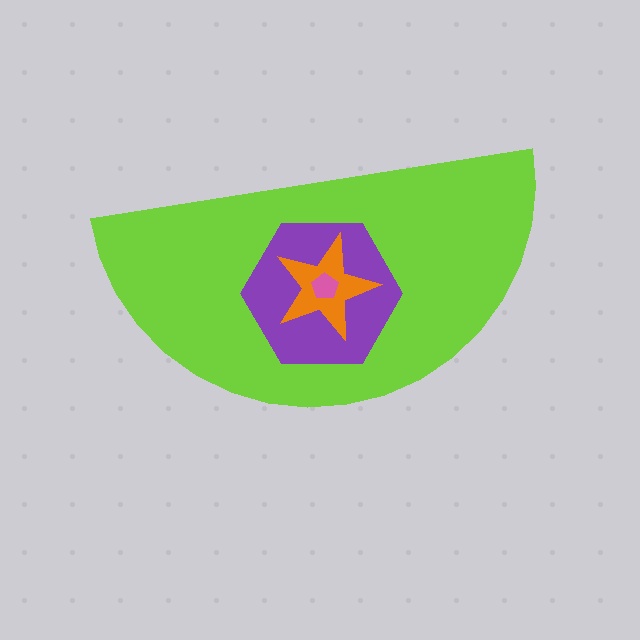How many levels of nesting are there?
4.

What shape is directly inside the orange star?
The pink pentagon.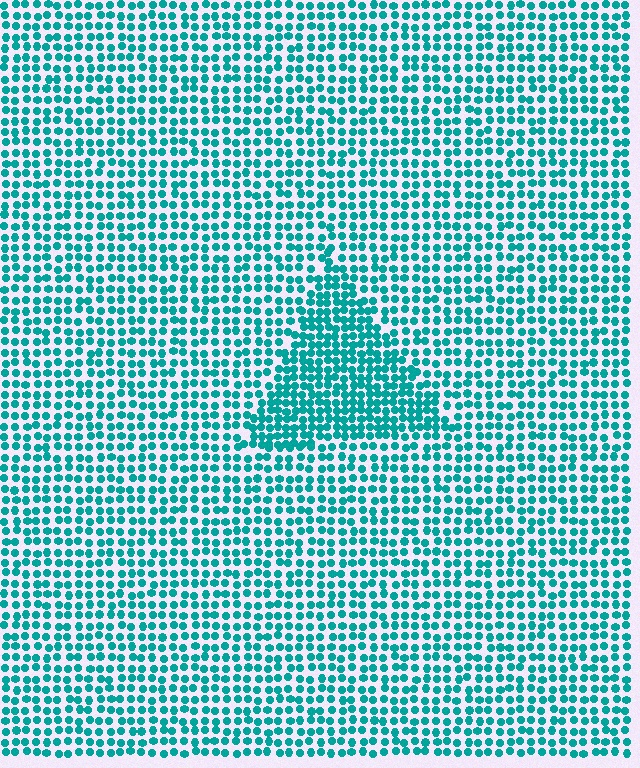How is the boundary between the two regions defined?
The boundary is defined by a change in element density (approximately 1.6x ratio). All elements are the same color, size, and shape.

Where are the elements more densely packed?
The elements are more densely packed inside the triangle boundary.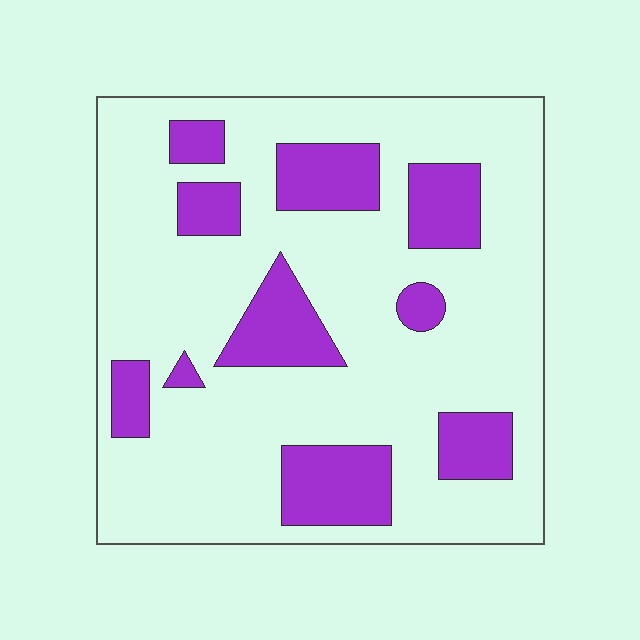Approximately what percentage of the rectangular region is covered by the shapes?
Approximately 25%.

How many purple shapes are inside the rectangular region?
10.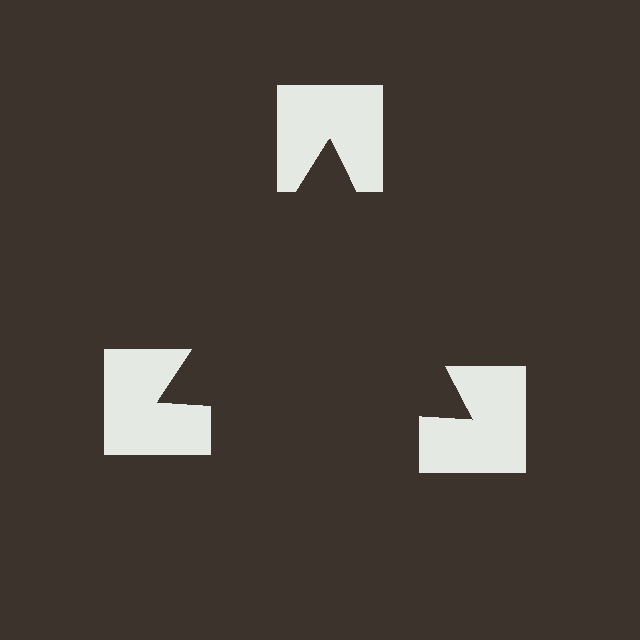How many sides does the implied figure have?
3 sides.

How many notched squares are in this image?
There are 3 — one at each vertex of the illusory triangle.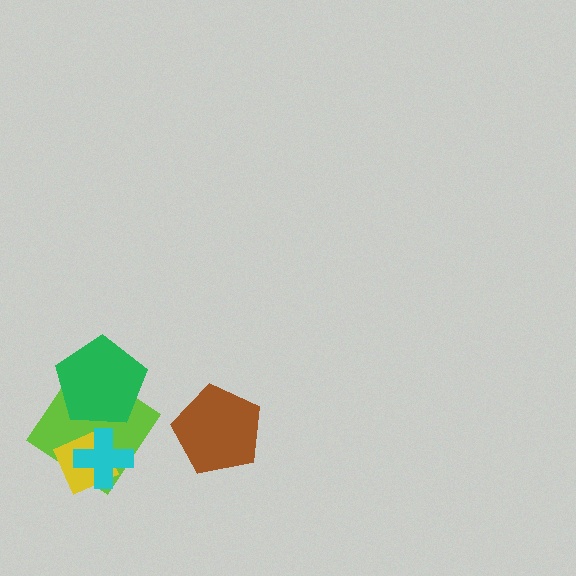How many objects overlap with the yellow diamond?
2 objects overlap with the yellow diamond.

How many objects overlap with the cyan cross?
2 objects overlap with the cyan cross.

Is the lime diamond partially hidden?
Yes, it is partially covered by another shape.